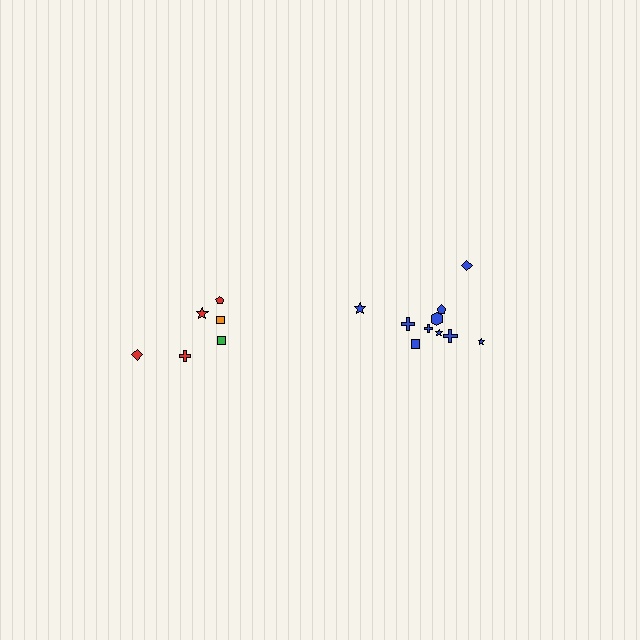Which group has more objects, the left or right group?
The right group.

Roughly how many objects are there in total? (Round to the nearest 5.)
Roughly 15 objects in total.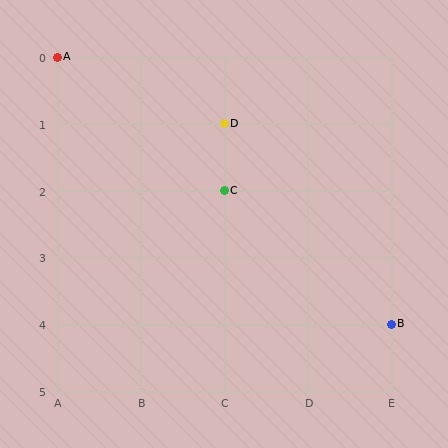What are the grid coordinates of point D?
Point D is at grid coordinates (C, 1).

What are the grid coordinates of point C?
Point C is at grid coordinates (C, 2).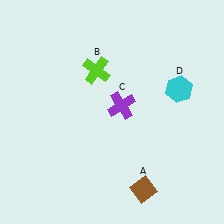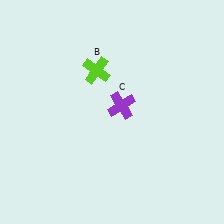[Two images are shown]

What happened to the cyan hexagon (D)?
The cyan hexagon (D) was removed in Image 2. It was in the top-right area of Image 1.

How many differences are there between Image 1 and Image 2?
There are 2 differences between the two images.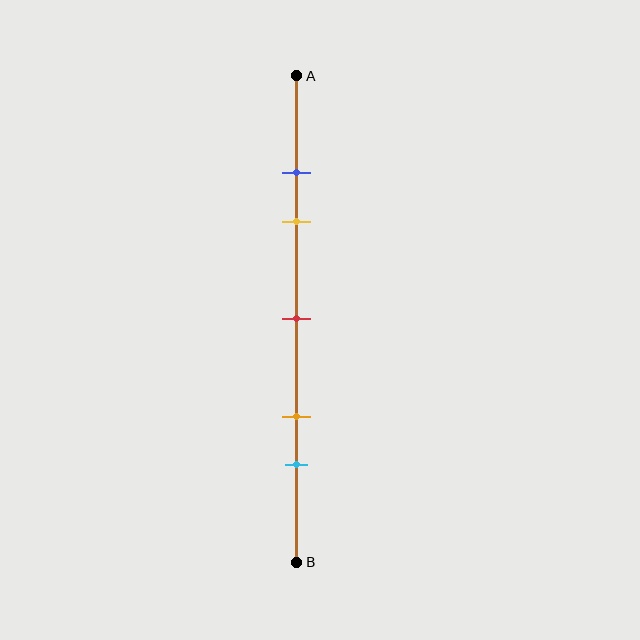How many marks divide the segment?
There are 5 marks dividing the segment.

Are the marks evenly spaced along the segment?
No, the marks are not evenly spaced.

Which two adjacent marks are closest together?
The blue and yellow marks are the closest adjacent pair.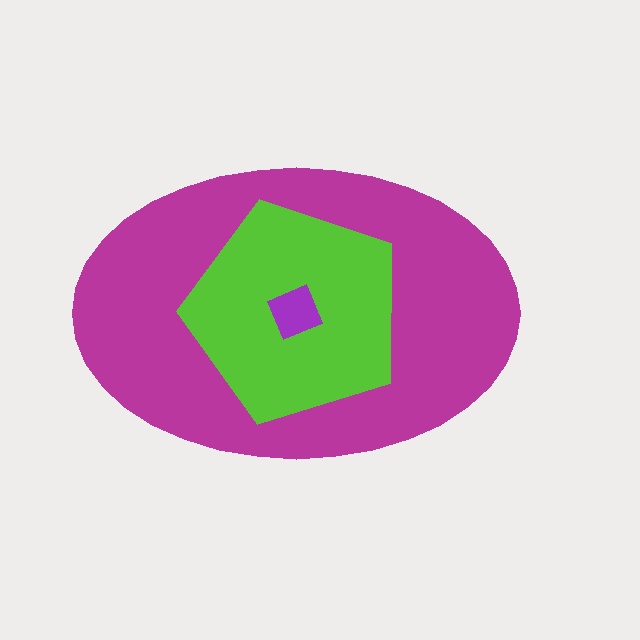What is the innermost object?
The purple diamond.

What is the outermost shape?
The magenta ellipse.